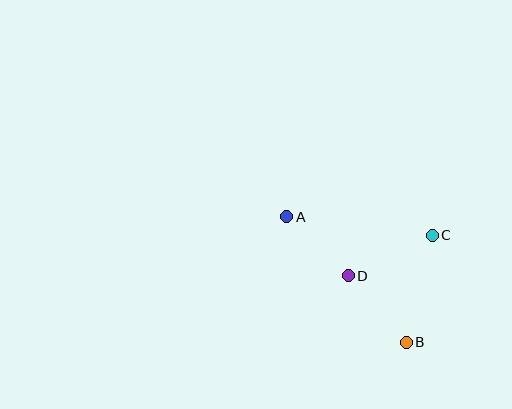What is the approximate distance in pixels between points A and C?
The distance between A and C is approximately 147 pixels.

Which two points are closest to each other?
Points A and D are closest to each other.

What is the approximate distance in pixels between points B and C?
The distance between B and C is approximately 110 pixels.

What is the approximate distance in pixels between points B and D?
The distance between B and D is approximately 88 pixels.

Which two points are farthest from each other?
Points A and B are farthest from each other.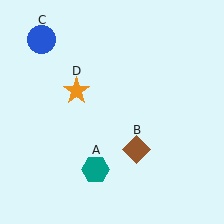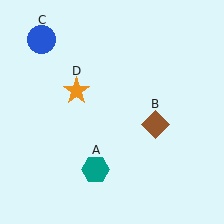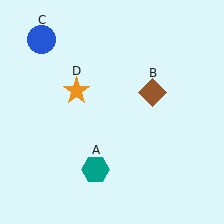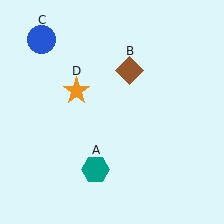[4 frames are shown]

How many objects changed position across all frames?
1 object changed position: brown diamond (object B).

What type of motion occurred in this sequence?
The brown diamond (object B) rotated counterclockwise around the center of the scene.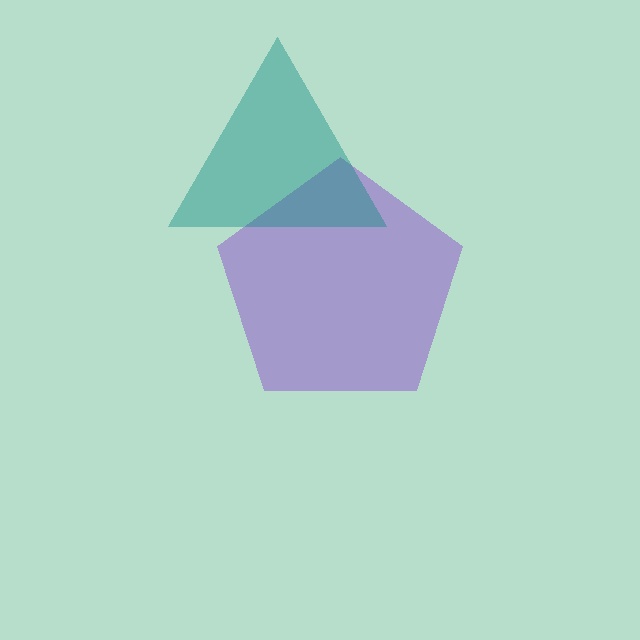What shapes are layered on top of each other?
The layered shapes are: a purple pentagon, a teal triangle.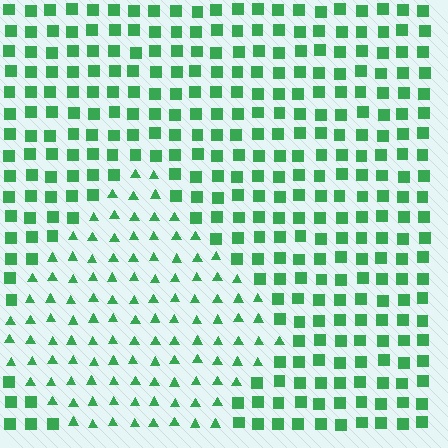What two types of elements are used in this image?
The image uses triangles inside the diamond region and squares outside it.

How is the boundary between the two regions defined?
The boundary is defined by a change in element shape: triangles inside vs. squares outside. All elements share the same color and spacing.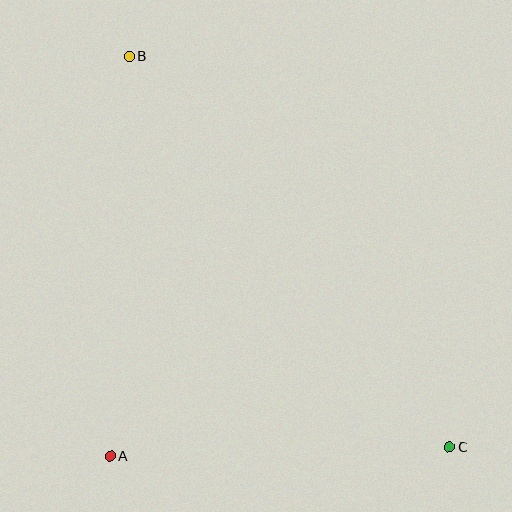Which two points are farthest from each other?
Points B and C are farthest from each other.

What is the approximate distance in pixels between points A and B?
The distance between A and B is approximately 401 pixels.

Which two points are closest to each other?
Points A and C are closest to each other.